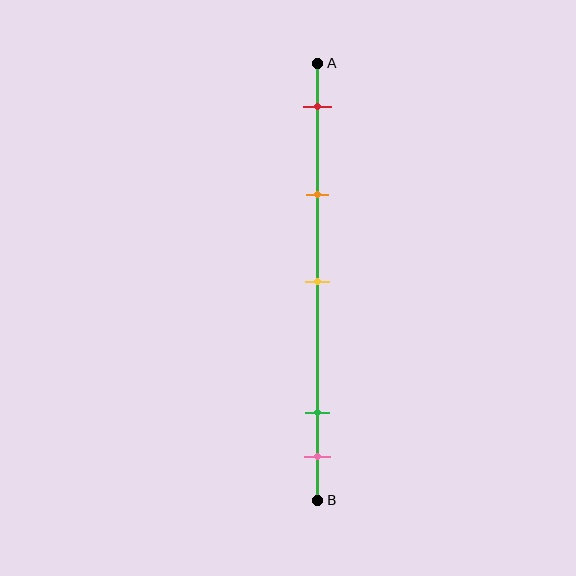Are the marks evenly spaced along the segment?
No, the marks are not evenly spaced.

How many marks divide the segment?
There are 5 marks dividing the segment.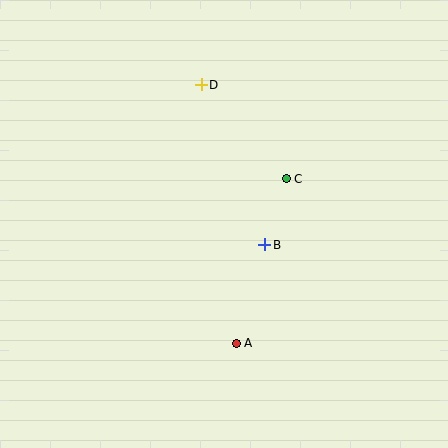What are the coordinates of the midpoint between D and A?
The midpoint between D and A is at (219, 214).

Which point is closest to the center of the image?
Point B at (265, 245) is closest to the center.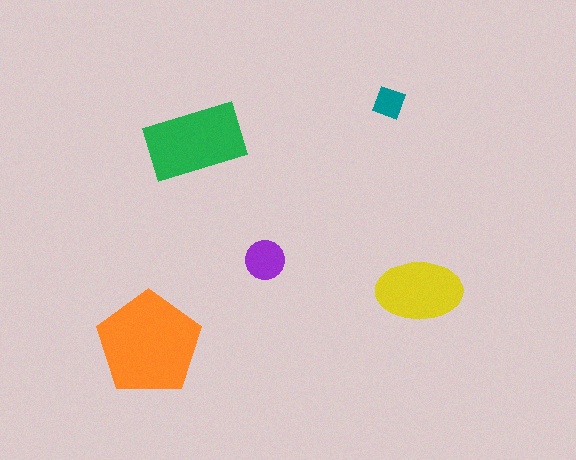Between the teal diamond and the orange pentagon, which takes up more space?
The orange pentagon.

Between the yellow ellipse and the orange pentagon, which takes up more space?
The orange pentagon.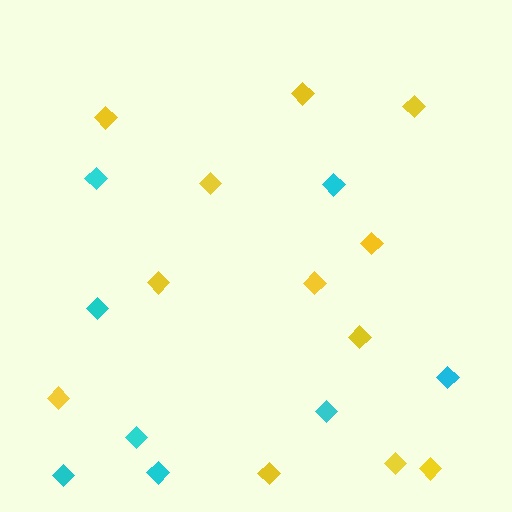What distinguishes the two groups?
There are 2 groups: one group of cyan diamonds (8) and one group of yellow diamonds (12).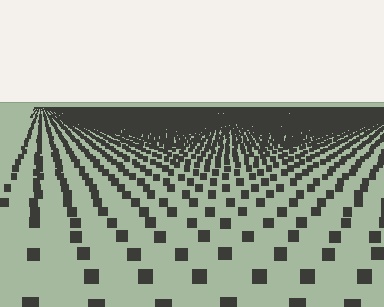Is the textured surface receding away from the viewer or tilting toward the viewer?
The surface is receding away from the viewer. Texture elements get smaller and denser toward the top.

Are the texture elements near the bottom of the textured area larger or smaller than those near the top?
Larger. Near the bottom, elements are closer to the viewer and appear at a bigger on-screen size.